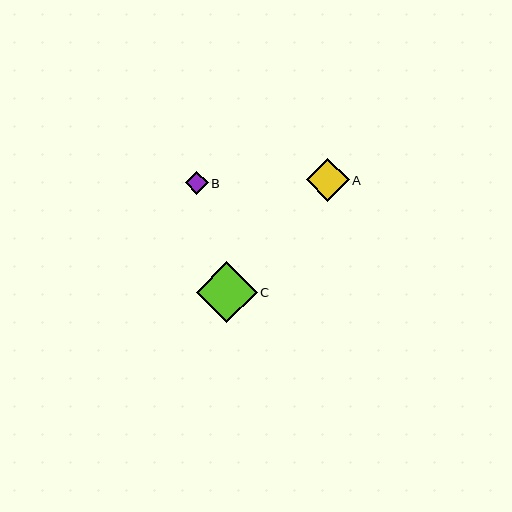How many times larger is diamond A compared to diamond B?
Diamond A is approximately 1.9 times the size of diamond B.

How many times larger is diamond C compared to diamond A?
Diamond C is approximately 1.4 times the size of diamond A.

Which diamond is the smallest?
Diamond B is the smallest with a size of approximately 23 pixels.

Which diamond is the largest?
Diamond C is the largest with a size of approximately 61 pixels.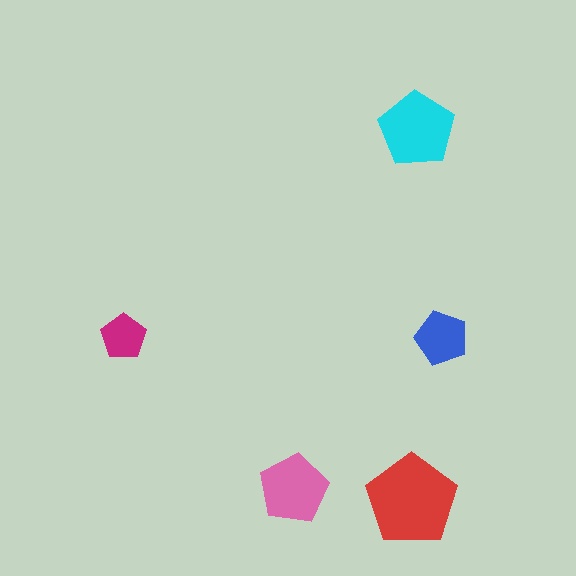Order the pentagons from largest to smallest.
the red one, the cyan one, the pink one, the blue one, the magenta one.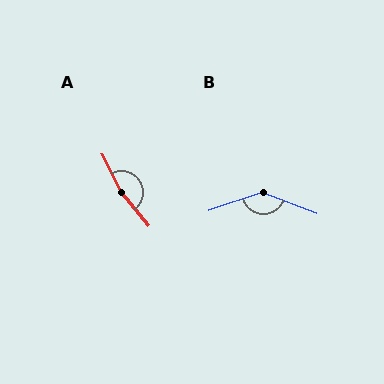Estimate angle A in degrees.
Approximately 168 degrees.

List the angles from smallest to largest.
B (140°), A (168°).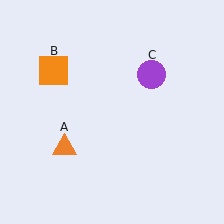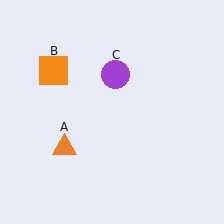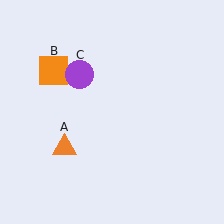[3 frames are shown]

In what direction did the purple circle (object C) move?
The purple circle (object C) moved left.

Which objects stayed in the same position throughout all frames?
Orange triangle (object A) and orange square (object B) remained stationary.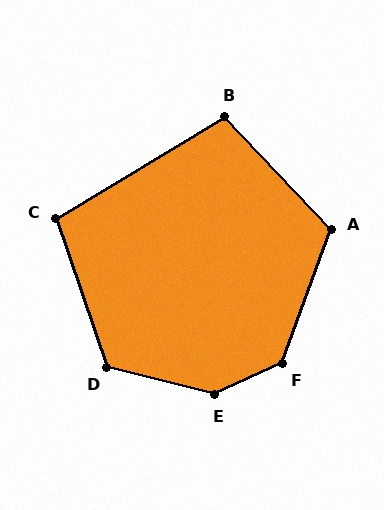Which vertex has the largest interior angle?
E, at approximately 141 degrees.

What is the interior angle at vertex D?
Approximately 123 degrees (obtuse).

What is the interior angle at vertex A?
Approximately 117 degrees (obtuse).